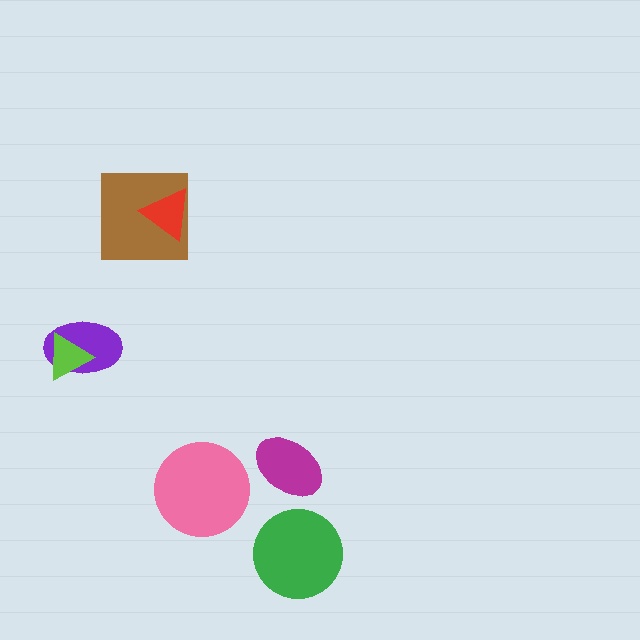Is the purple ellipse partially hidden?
Yes, it is partially covered by another shape.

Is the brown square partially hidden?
Yes, it is partially covered by another shape.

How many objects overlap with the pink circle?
0 objects overlap with the pink circle.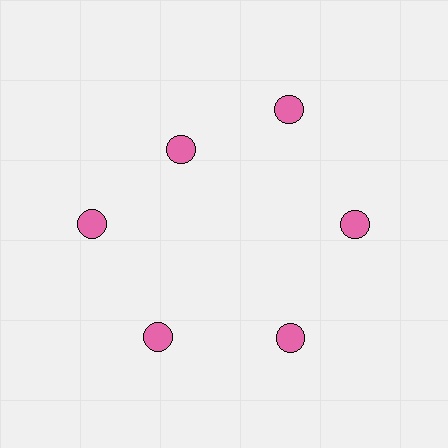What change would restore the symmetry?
The symmetry would be restored by moving it outward, back onto the ring so that all 6 circles sit at equal angles and equal distance from the center.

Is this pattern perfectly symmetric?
No. The 6 pink circles are arranged in a ring, but one element near the 11 o'clock position is pulled inward toward the center, breaking the 6-fold rotational symmetry.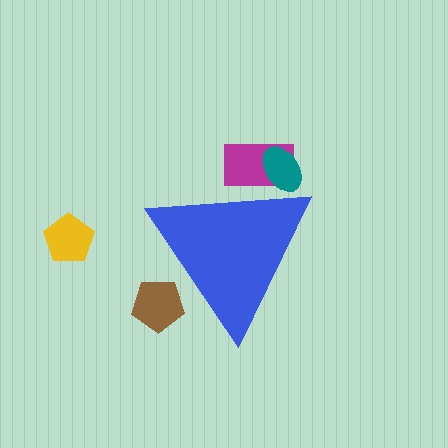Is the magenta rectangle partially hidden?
Yes, the magenta rectangle is partially hidden behind the blue triangle.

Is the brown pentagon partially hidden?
Yes, the brown pentagon is partially hidden behind the blue triangle.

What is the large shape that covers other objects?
A blue triangle.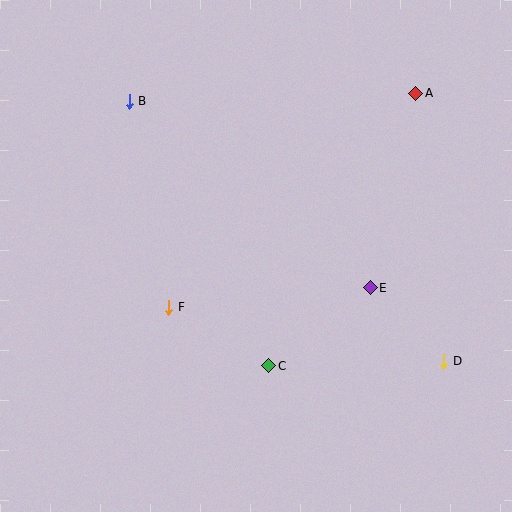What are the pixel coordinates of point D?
Point D is at (444, 361).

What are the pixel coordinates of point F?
Point F is at (169, 307).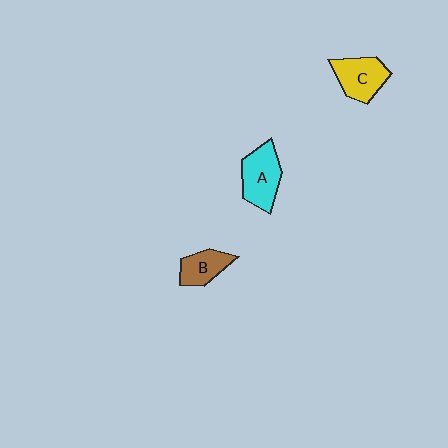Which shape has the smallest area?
Shape B (brown).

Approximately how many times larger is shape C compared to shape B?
Approximately 1.3 times.